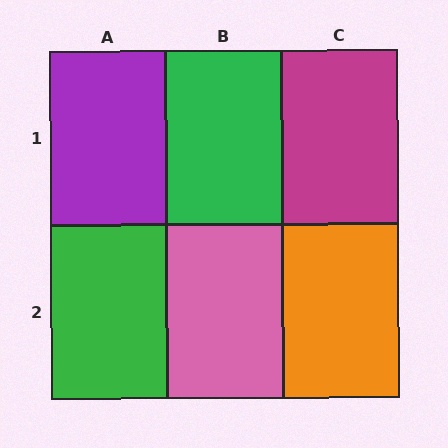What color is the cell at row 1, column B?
Green.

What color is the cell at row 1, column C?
Magenta.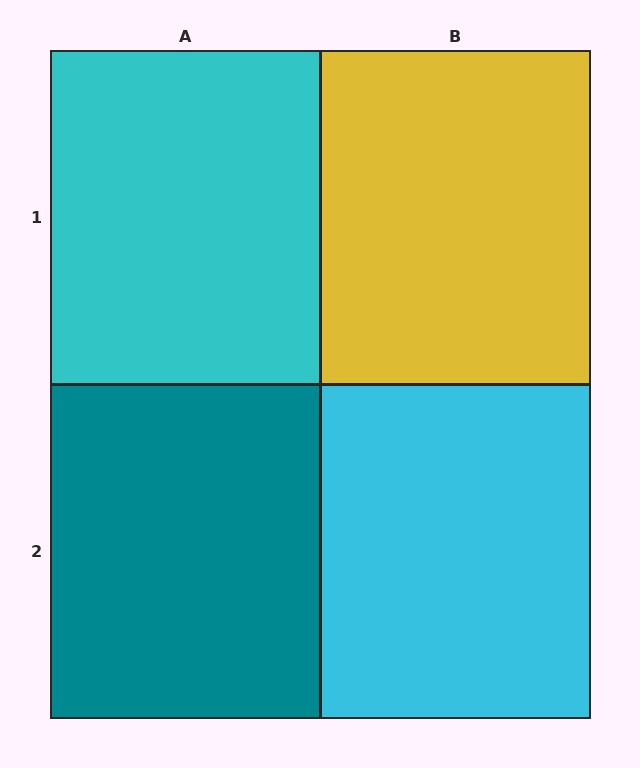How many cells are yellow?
1 cell is yellow.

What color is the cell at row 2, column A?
Teal.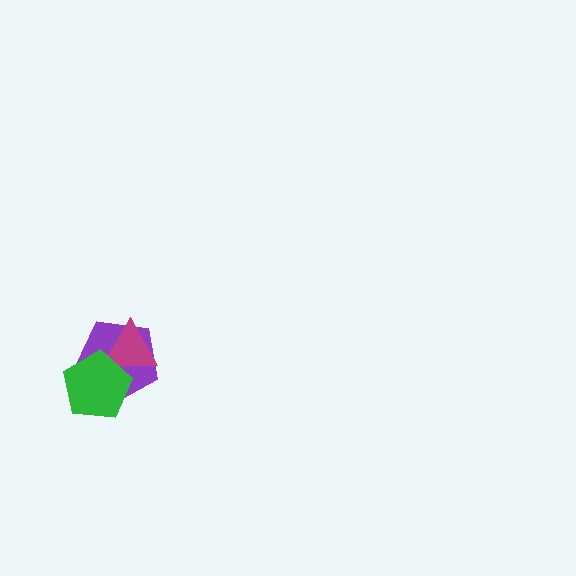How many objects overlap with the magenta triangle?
2 objects overlap with the magenta triangle.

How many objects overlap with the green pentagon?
2 objects overlap with the green pentagon.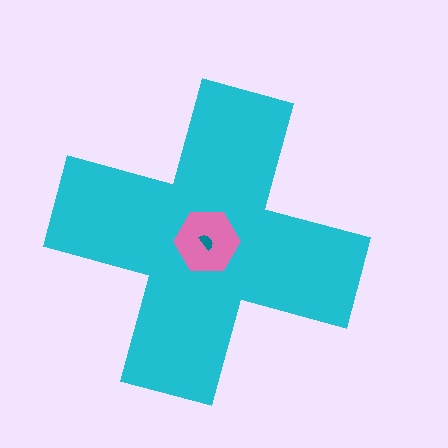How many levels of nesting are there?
3.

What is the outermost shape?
The cyan cross.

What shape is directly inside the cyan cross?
The pink hexagon.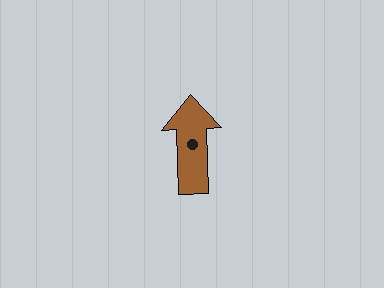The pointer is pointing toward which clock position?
Roughly 12 o'clock.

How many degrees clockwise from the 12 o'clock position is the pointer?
Approximately 358 degrees.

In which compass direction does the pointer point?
North.